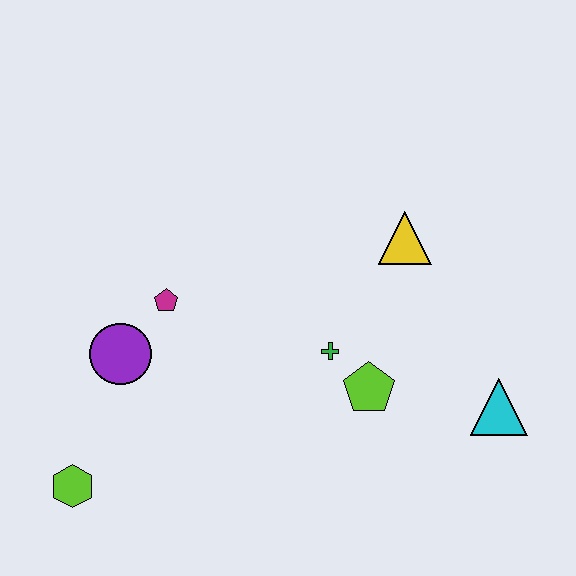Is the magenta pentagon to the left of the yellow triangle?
Yes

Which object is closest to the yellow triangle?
The green cross is closest to the yellow triangle.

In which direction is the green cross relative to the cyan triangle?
The green cross is to the left of the cyan triangle.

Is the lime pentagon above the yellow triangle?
No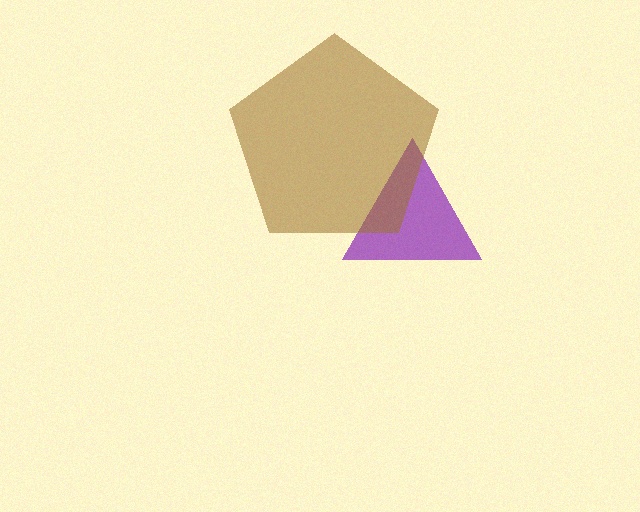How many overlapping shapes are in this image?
There are 2 overlapping shapes in the image.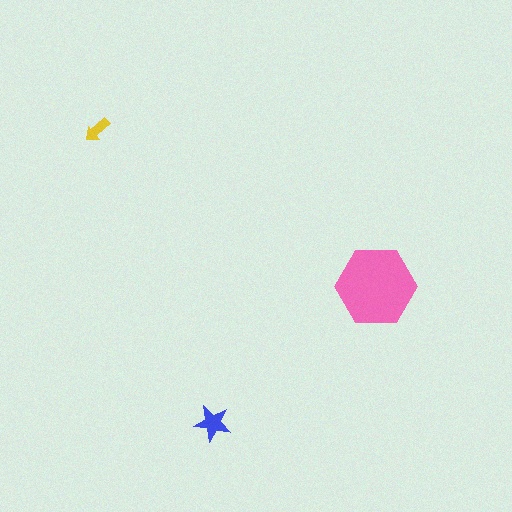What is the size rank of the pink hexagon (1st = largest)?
1st.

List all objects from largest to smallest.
The pink hexagon, the blue star, the yellow arrow.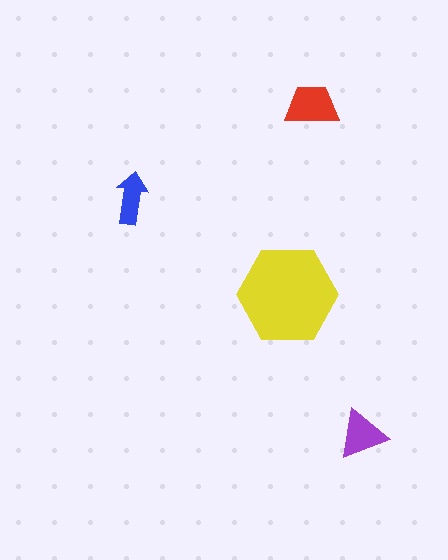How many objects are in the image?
There are 4 objects in the image.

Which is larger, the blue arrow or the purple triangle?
The purple triangle.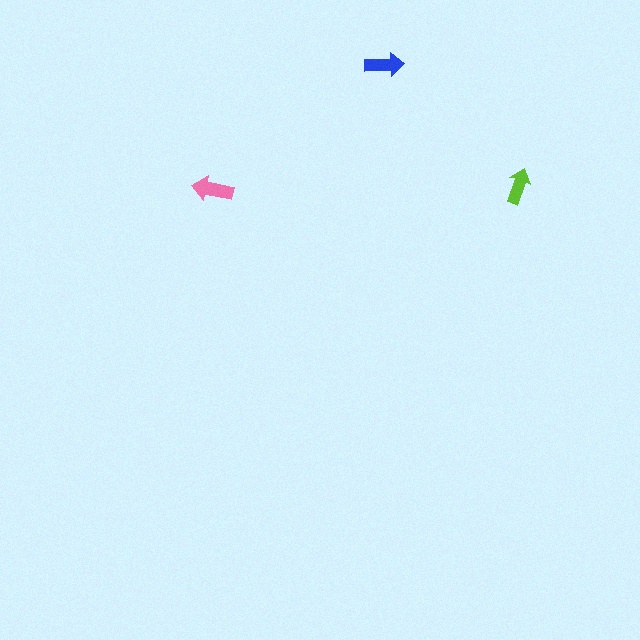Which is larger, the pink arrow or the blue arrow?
The pink one.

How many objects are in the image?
There are 3 objects in the image.